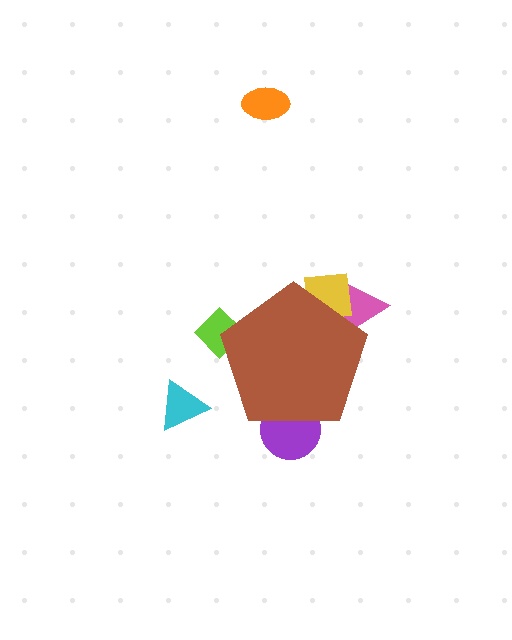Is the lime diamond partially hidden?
Yes, the lime diamond is partially hidden behind the brown pentagon.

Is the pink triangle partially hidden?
Yes, the pink triangle is partially hidden behind the brown pentagon.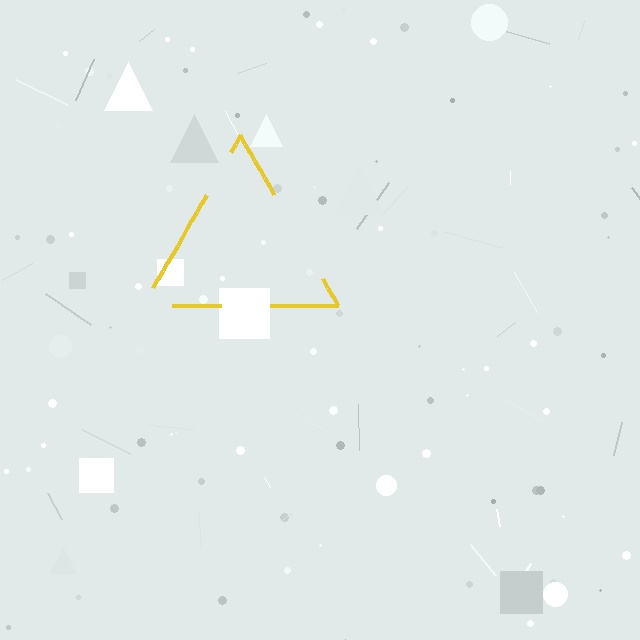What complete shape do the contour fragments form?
The contour fragments form a triangle.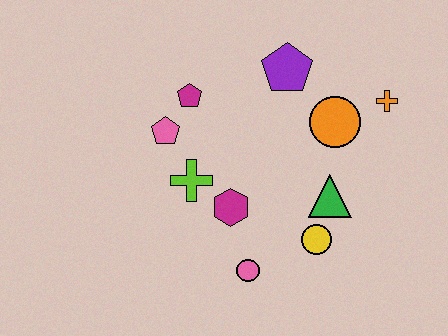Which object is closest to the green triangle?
The yellow circle is closest to the green triangle.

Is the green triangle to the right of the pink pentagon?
Yes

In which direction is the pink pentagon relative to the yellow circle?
The pink pentagon is to the left of the yellow circle.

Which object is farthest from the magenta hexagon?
The orange cross is farthest from the magenta hexagon.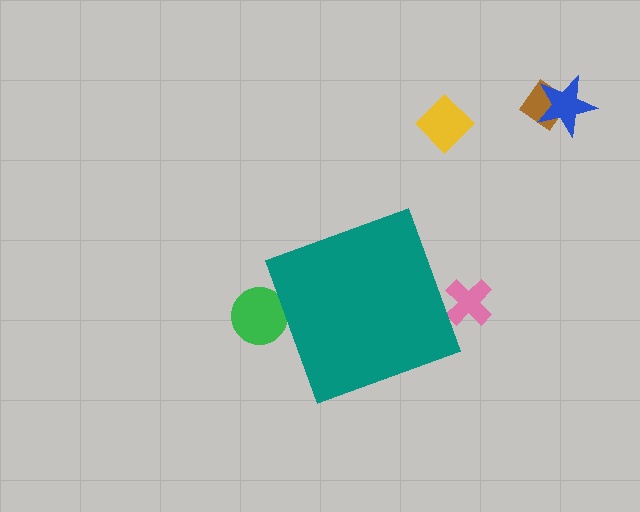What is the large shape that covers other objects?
A teal diamond.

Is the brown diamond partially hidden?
No, the brown diamond is fully visible.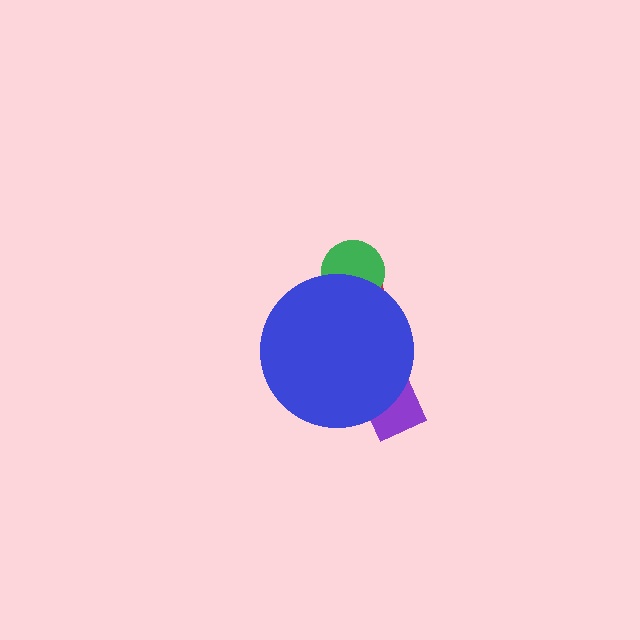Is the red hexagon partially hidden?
Yes, the red hexagon is partially hidden behind the blue circle.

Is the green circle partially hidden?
Yes, the green circle is partially hidden behind the blue circle.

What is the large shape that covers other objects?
A blue circle.